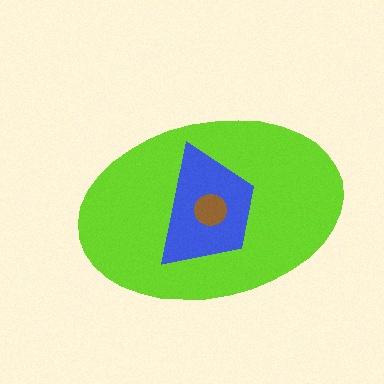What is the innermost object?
The brown circle.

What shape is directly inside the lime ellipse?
The blue trapezoid.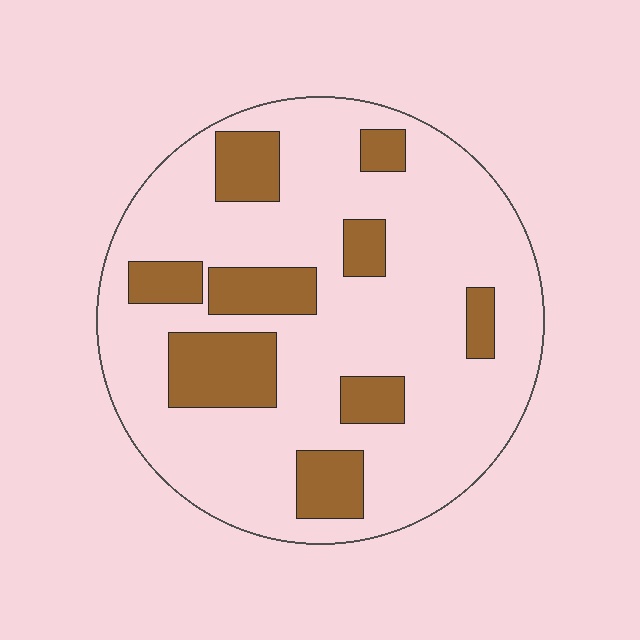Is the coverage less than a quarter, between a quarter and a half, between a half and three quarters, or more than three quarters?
Less than a quarter.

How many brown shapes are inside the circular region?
9.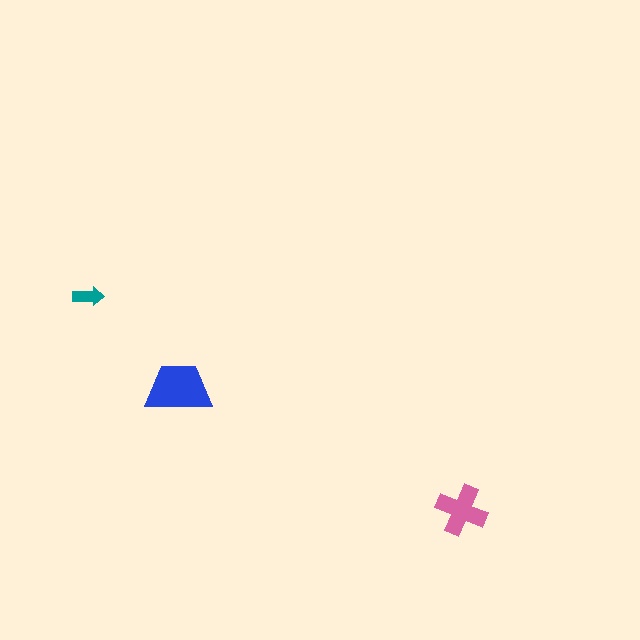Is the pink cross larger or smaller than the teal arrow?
Larger.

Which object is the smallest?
The teal arrow.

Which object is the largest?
The blue trapezoid.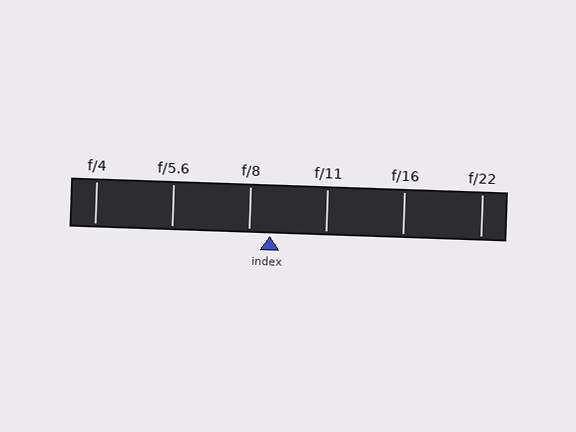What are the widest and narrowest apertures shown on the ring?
The widest aperture shown is f/4 and the narrowest is f/22.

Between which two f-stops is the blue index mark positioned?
The index mark is between f/8 and f/11.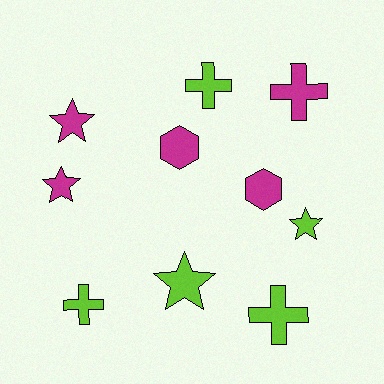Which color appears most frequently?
Lime, with 5 objects.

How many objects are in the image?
There are 10 objects.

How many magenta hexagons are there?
There are 2 magenta hexagons.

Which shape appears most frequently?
Star, with 4 objects.